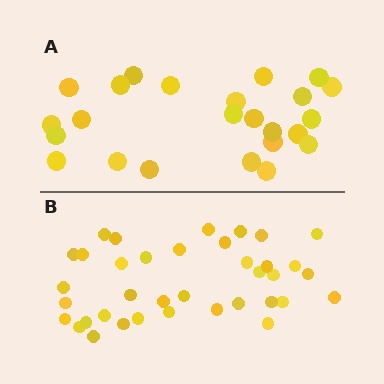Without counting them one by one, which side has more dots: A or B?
Region B (the bottom region) has more dots.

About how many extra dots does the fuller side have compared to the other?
Region B has approximately 15 more dots than region A.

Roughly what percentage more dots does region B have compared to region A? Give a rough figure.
About 55% more.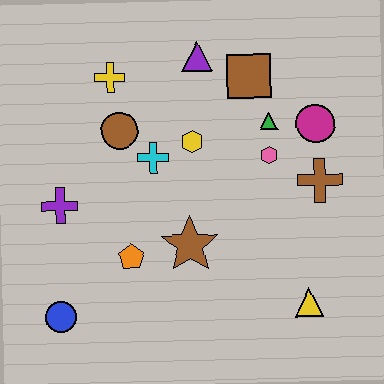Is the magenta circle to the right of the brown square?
Yes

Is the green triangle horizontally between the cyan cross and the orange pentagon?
No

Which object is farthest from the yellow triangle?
The yellow cross is farthest from the yellow triangle.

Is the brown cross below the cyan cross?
Yes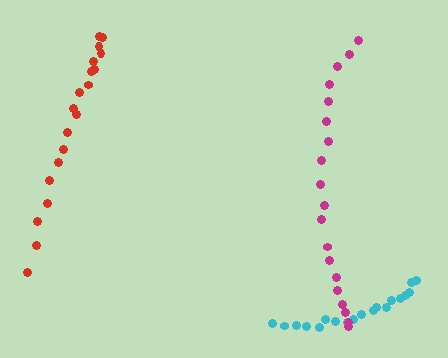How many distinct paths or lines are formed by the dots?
There are 3 distinct paths.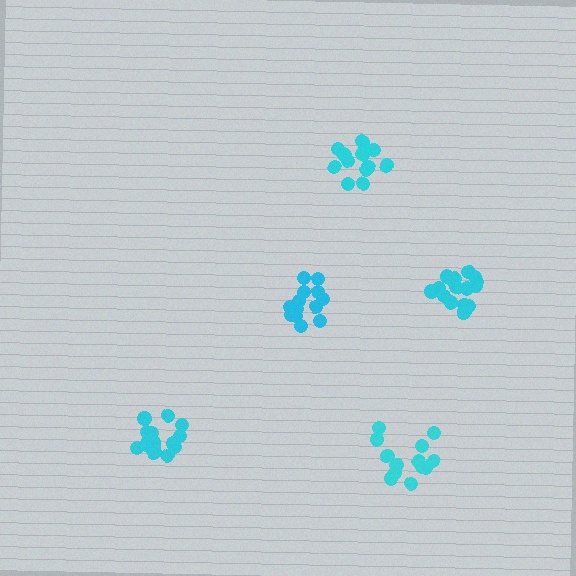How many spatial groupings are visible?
There are 5 spatial groupings.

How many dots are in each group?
Group 1: 16 dots, Group 2: 13 dots, Group 3: 15 dots, Group 4: 16 dots, Group 5: 13 dots (73 total).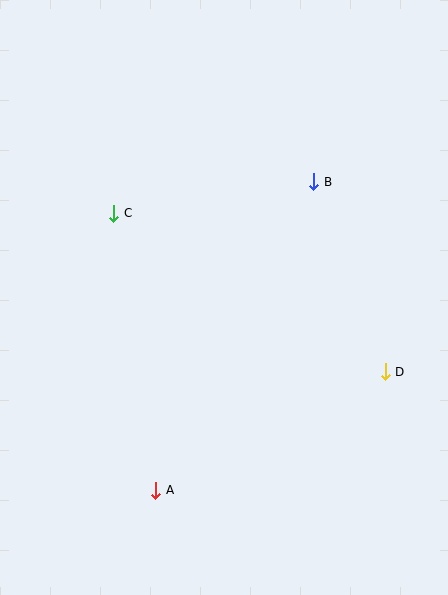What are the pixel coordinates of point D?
Point D is at (385, 372).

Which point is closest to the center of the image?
Point C at (114, 213) is closest to the center.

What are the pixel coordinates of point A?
Point A is at (156, 490).